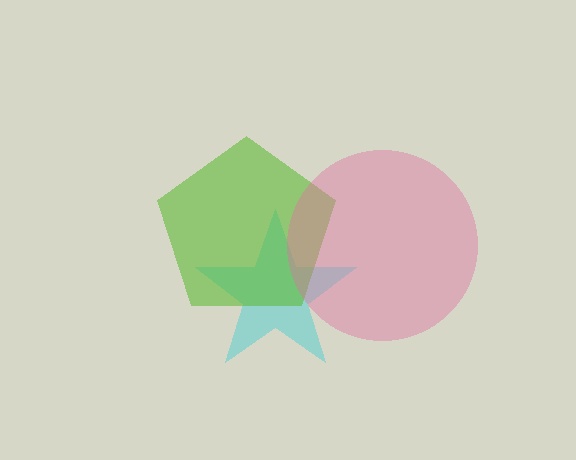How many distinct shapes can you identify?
There are 3 distinct shapes: a cyan star, a lime pentagon, a pink circle.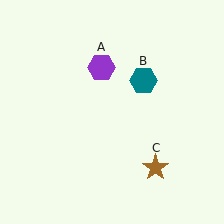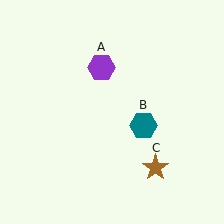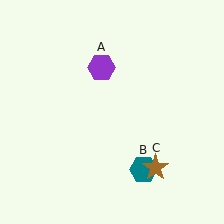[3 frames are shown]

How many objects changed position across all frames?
1 object changed position: teal hexagon (object B).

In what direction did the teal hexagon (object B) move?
The teal hexagon (object B) moved down.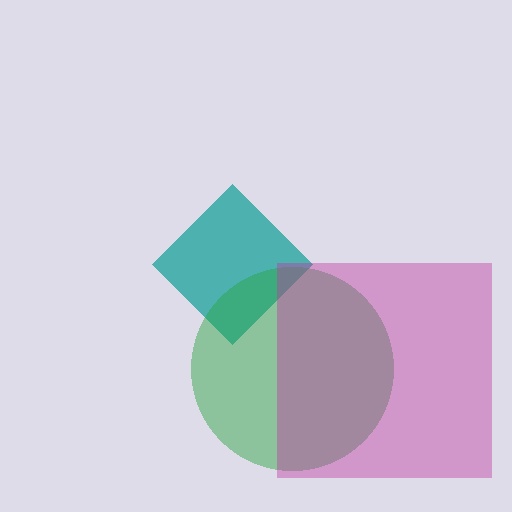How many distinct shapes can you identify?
There are 3 distinct shapes: a teal diamond, a green circle, a magenta square.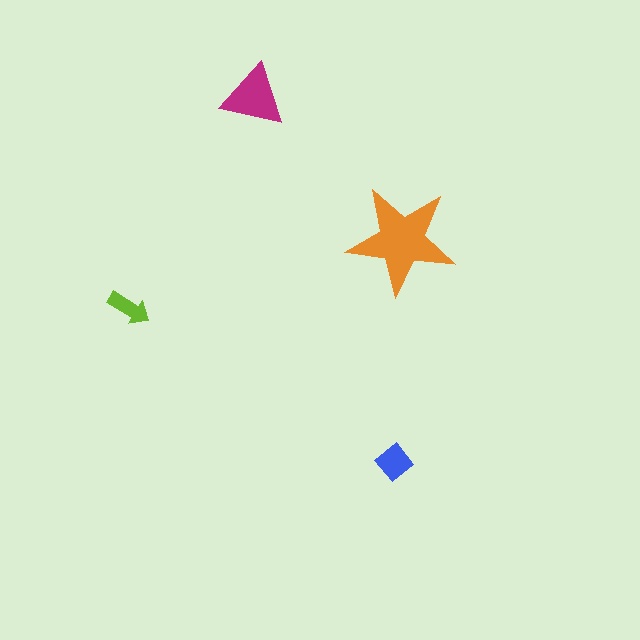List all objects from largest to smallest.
The orange star, the magenta triangle, the blue diamond, the lime arrow.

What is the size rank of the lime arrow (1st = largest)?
4th.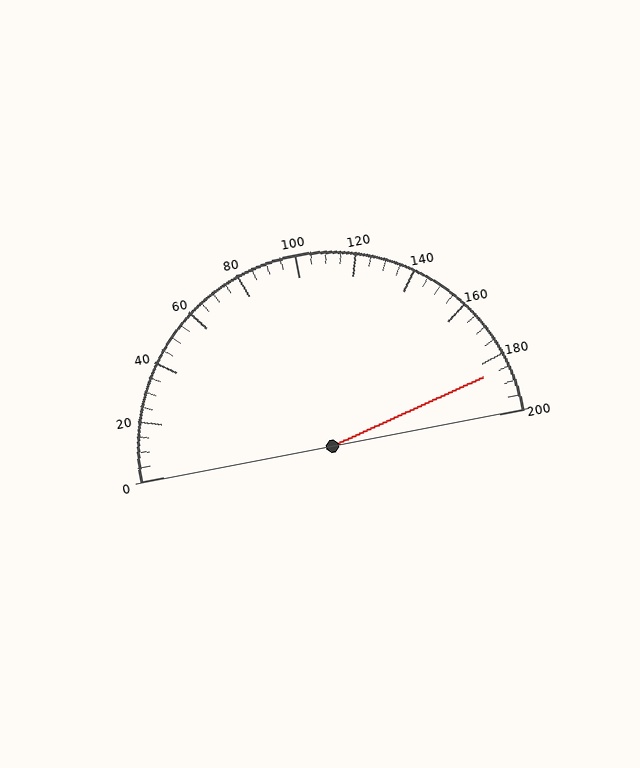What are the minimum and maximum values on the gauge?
The gauge ranges from 0 to 200.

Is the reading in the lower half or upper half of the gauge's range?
The reading is in the upper half of the range (0 to 200).